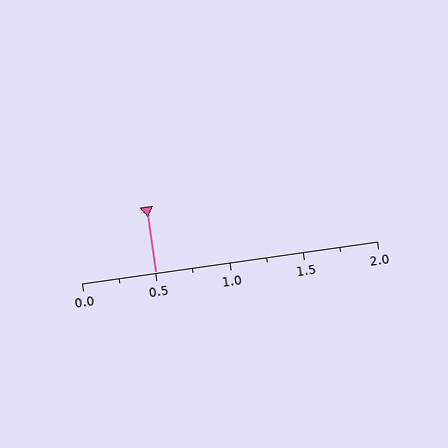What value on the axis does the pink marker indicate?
The marker indicates approximately 0.5.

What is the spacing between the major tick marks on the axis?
The major ticks are spaced 0.5 apart.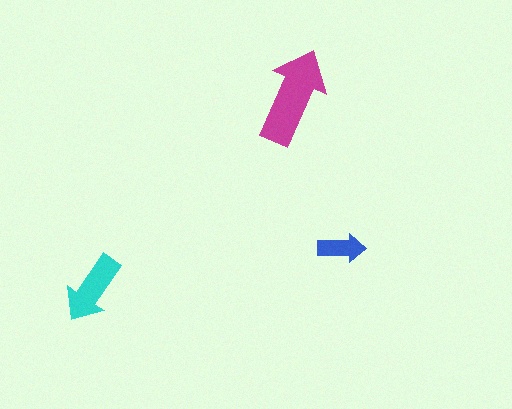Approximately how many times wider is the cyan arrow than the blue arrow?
About 1.5 times wider.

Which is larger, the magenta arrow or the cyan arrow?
The magenta one.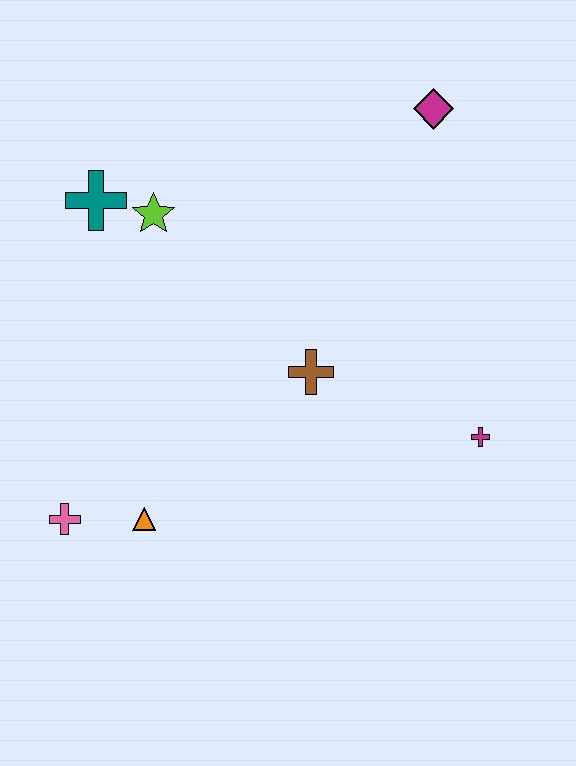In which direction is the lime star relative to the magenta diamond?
The lime star is to the left of the magenta diamond.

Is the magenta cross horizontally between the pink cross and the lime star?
No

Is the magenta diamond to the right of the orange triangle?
Yes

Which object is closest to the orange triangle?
The pink cross is closest to the orange triangle.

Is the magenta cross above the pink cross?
Yes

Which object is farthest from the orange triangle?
The magenta diamond is farthest from the orange triangle.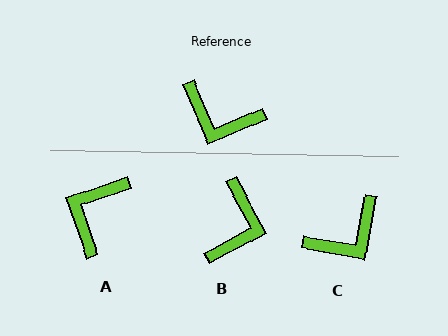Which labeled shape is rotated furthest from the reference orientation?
B, about 95 degrees away.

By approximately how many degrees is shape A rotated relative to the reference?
Approximately 95 degrees clockwise.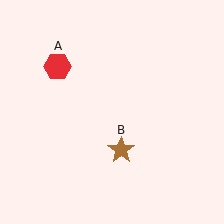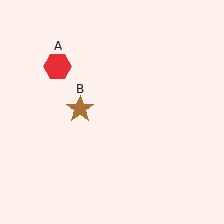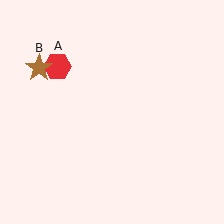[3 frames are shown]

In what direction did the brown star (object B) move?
The brown star (object B) moved up and to the left.